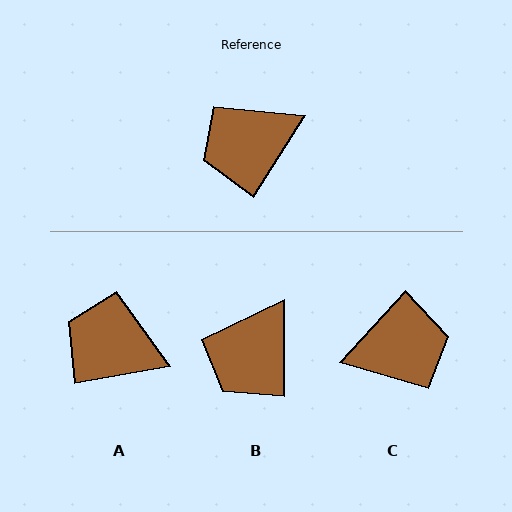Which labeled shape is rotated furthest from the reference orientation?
C, about 170 degrees away.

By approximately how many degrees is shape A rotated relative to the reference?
Approximately 48 degrees clockwise.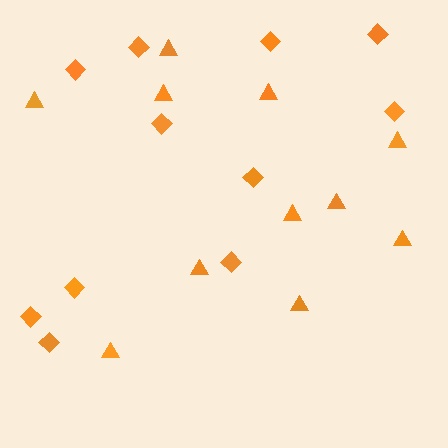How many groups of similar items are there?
There are 2 groups: one group of triangles (11) and one group of diamonds (11).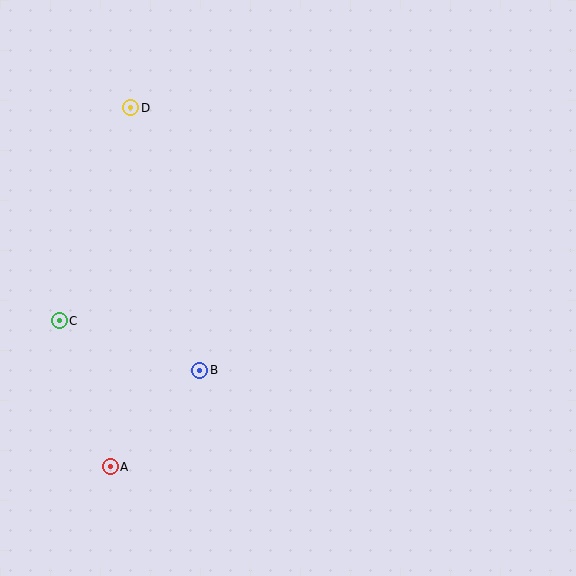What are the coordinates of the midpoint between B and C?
The midpoint between B and C is at (129, 346).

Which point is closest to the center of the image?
Point B at (200, 370) is closest to the center.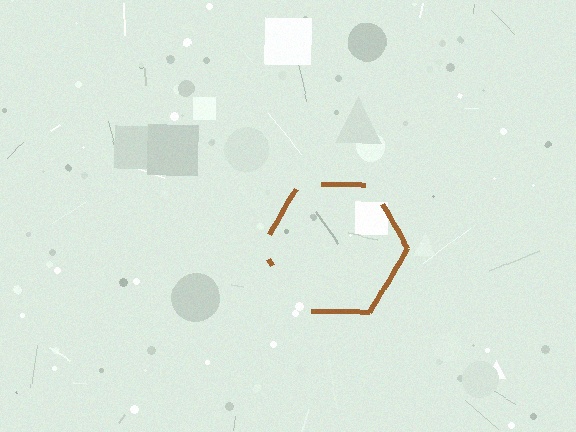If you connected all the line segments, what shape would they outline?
They would outline a hexagon.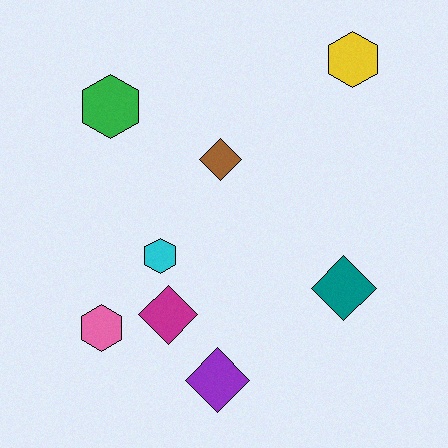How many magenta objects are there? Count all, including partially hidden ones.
There is 1 magenta object.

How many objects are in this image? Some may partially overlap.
There are 8 objects.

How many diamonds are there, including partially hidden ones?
There are 4 diamonds.